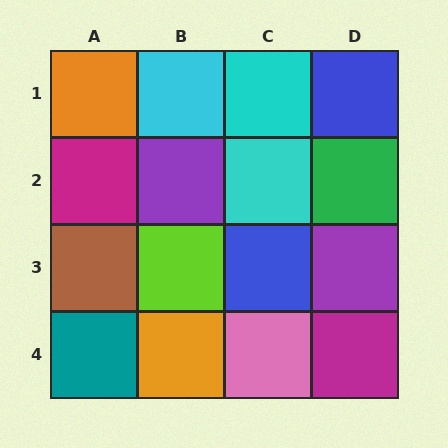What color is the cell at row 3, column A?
Brown.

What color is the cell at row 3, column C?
Blue.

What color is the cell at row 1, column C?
Cyan.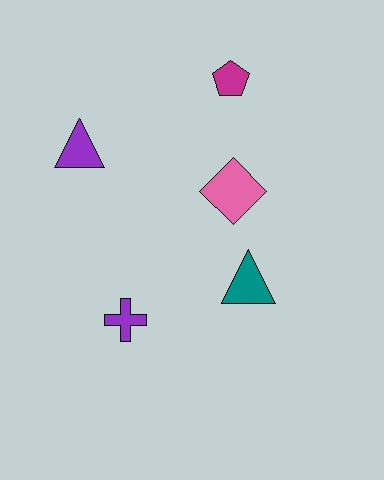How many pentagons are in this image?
There is 1 pentagon.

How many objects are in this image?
There are 5 objects.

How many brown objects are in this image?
There are no brown objects.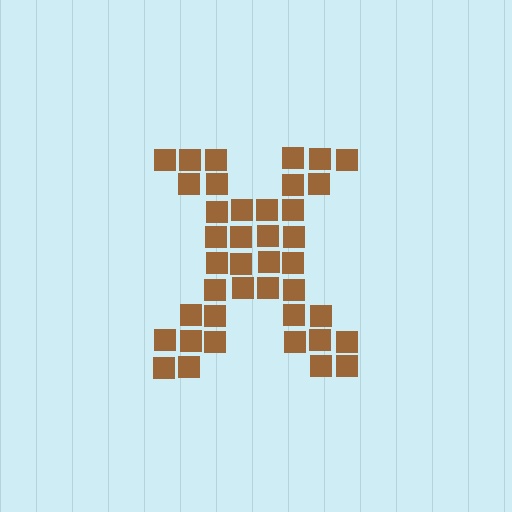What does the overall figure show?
The overall figure shows the letter X.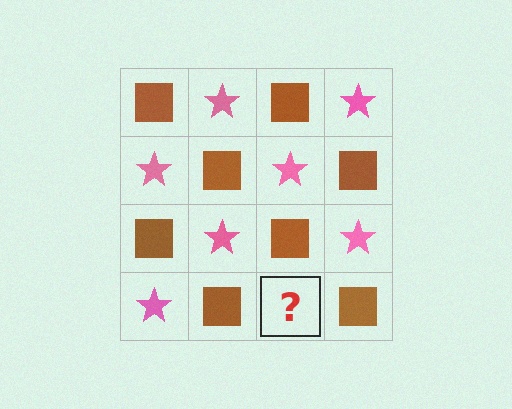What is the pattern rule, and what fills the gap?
The rule is that it alternates brown square and pink star in a checkerboard pattern. The gap should be filled with a pink star.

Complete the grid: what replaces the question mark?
The question mark should be replaced with a pink star.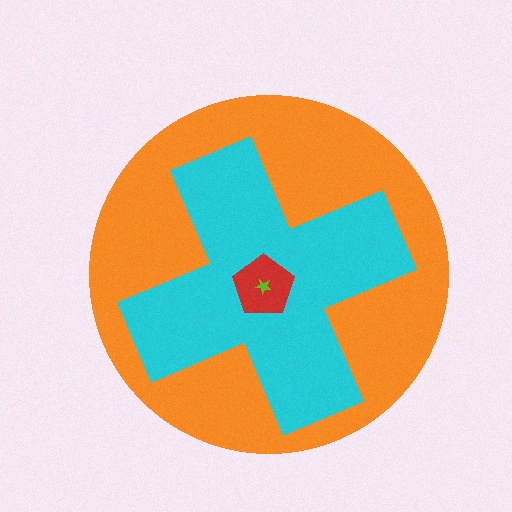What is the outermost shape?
The orange circle.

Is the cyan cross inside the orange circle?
Yes.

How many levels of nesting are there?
4.